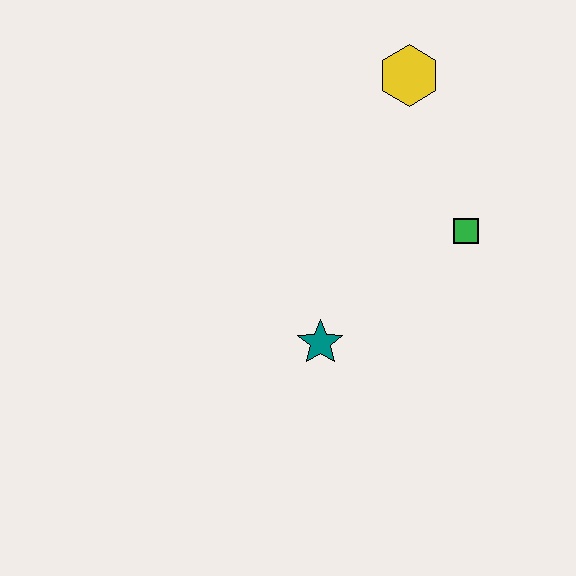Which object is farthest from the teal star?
The yellow hexagon is farthest from the teal star.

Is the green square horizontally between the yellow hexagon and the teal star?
No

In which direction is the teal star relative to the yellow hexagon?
The teal star is below the yellow hexagon.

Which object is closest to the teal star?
The green square is closest to the teal star.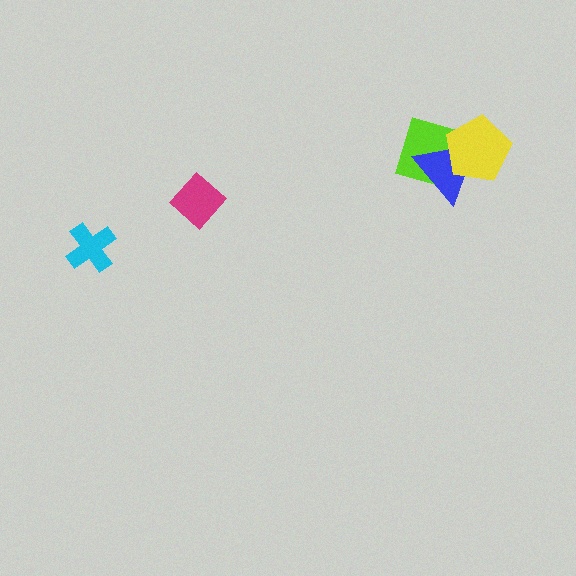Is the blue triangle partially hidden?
Yes, it is partially covered by another shape.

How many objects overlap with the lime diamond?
2 objects overlap with the lime diamond.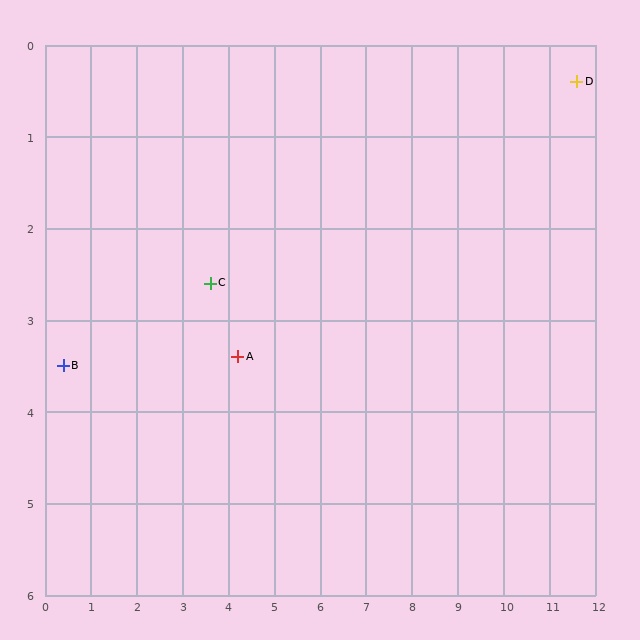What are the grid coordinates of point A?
Point A is at approximately (4.2, 3.4).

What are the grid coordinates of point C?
Point C is at approximately (3.6, 2.6).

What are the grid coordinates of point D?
Point D is at approximately (11.6, 0.4).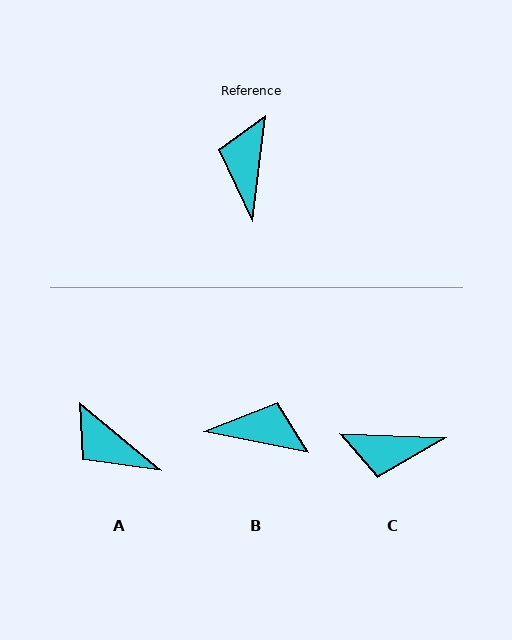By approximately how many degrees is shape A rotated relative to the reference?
Approximately 58 degrees counter-clockwise.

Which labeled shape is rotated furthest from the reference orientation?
C, about 95 degrees away.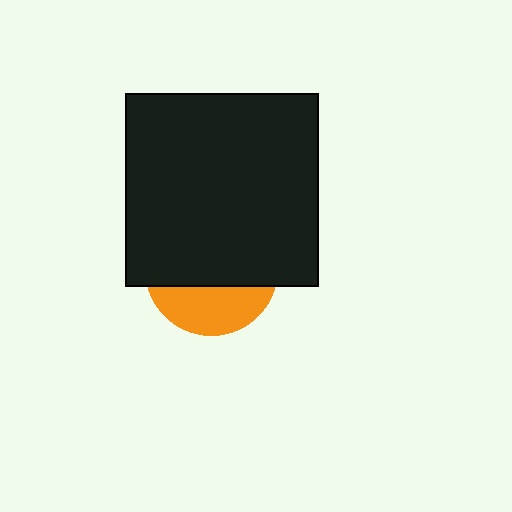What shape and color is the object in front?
The object in front is a black square.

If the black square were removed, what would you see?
You would see the complete orange circle.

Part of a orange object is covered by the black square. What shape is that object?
It is a circle.